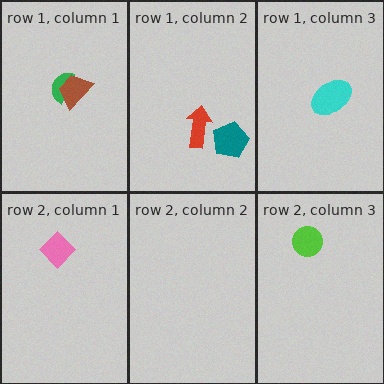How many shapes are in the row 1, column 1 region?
2.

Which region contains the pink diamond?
The row 2, column 1 region.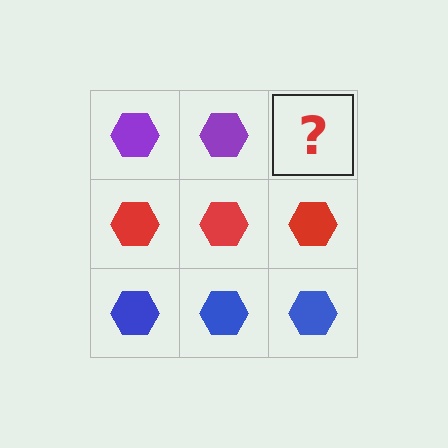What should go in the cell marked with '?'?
The missing cell should contain a purple hexagon.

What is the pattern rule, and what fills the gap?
The rule is that each row has a consistent color. The gap should be filled with a purple hexagon.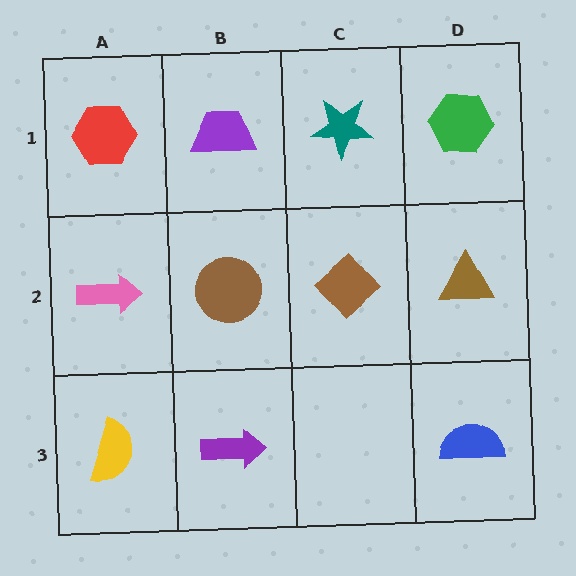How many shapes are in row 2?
4 shapes.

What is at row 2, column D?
A brown triangle.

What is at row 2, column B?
A brown circle.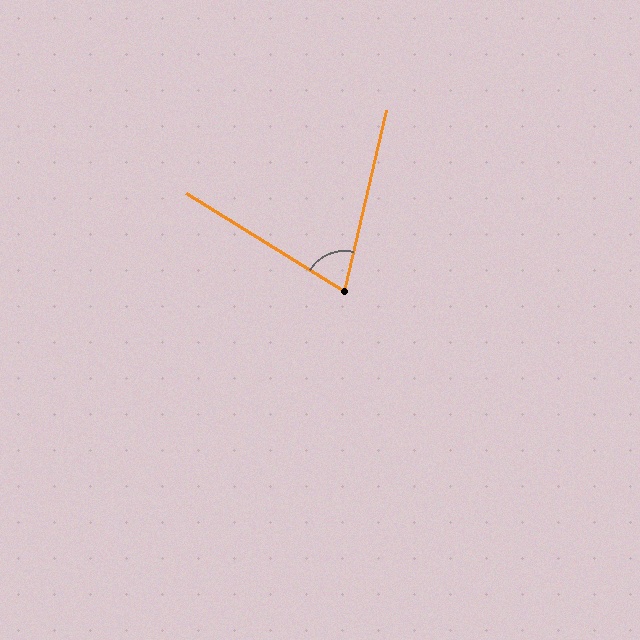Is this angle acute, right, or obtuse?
It is acute.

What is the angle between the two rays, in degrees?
Approximately 71 degrees.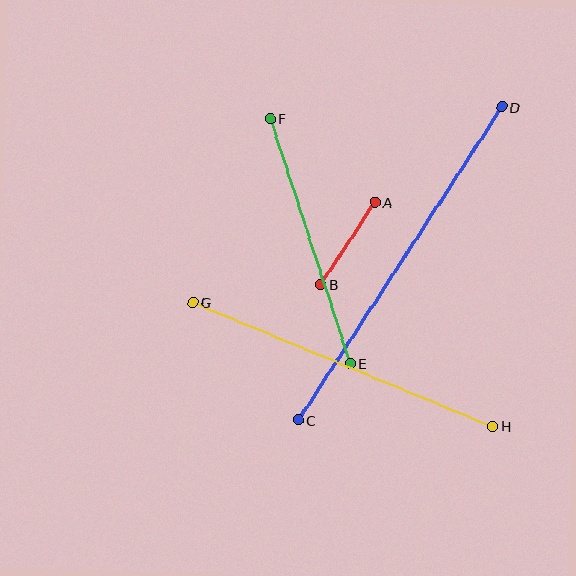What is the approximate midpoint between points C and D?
The midpoint is at approximately (400, 263) pixels.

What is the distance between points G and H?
The distance is approximately 325 pixels.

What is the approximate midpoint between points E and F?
The midpoint is at approximately (310, 241) pixels.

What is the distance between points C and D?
The distance is approximately 373 pixels.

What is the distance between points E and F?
The distance is approximately 258 pixels.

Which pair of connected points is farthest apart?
Points C and D are farthest apart.